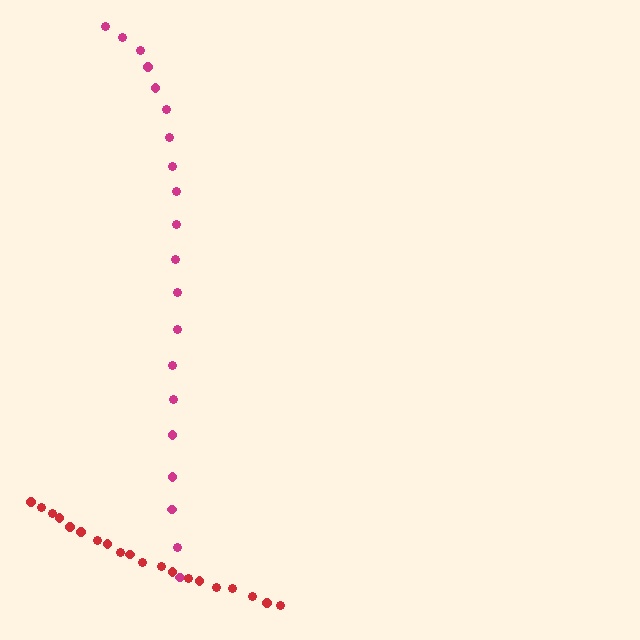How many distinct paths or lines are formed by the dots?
There are 2 distinct paths.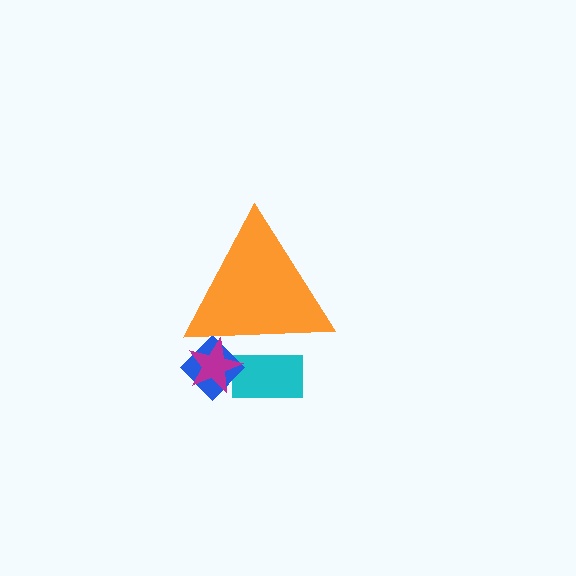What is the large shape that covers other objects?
An orange triangle.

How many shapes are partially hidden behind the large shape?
3 shapes are partially hidden.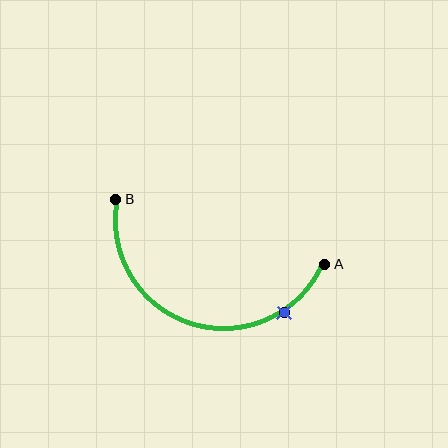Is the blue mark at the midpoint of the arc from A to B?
No. The blue mark lies on the arc but is closer to endpoint A. The arc midpoint would be at the point on the curve equidistant along the arc from both A and B.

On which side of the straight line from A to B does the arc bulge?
The arc bulges below the straight line connecting A and B.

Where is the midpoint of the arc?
The arc midpoint is the point on the curve farthest from the straight line joining A and B. It sits below that line.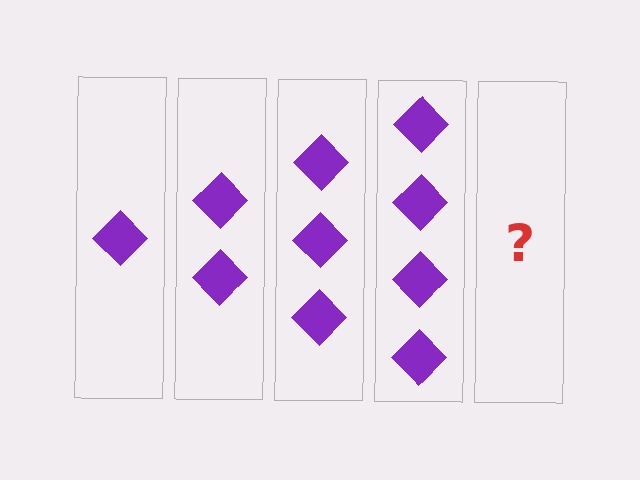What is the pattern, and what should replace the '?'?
The pattern is that each step adds one more diamond. The '?' should be 5 diamonds.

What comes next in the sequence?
The next element should be 5 diamonds.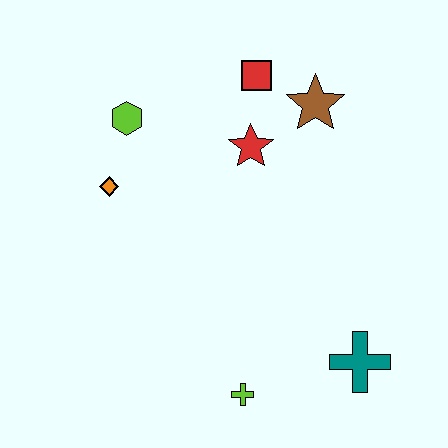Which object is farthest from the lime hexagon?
The teal cross is farthest from the lime hexagon.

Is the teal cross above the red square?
No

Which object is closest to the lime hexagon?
The orange diamond is closest to the lime hexagon.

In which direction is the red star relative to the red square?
The red star is below the red square.